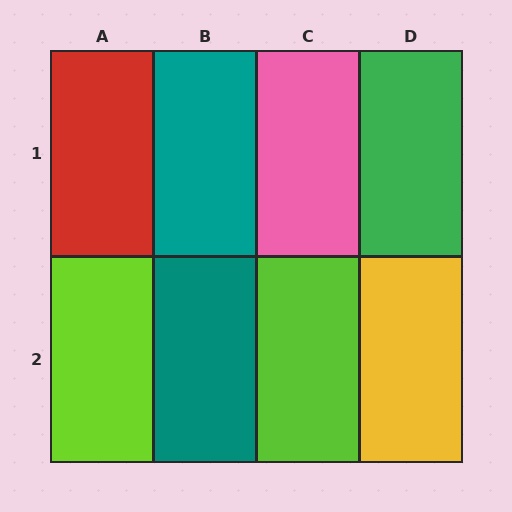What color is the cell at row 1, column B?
Teal.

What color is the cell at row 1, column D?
Green.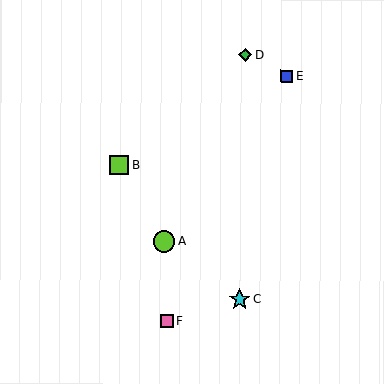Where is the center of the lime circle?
The center of the lime circle is at (164, 241).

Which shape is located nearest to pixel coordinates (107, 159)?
The lime square (labeled B) at (119, 165) is nearest to that location.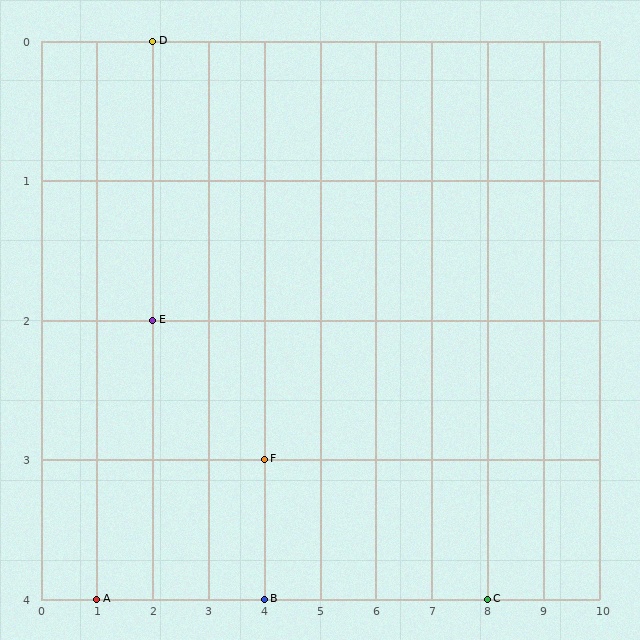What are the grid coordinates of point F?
Point F is at grid coordinates (4, 3).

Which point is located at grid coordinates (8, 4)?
Point C is at (8, 4).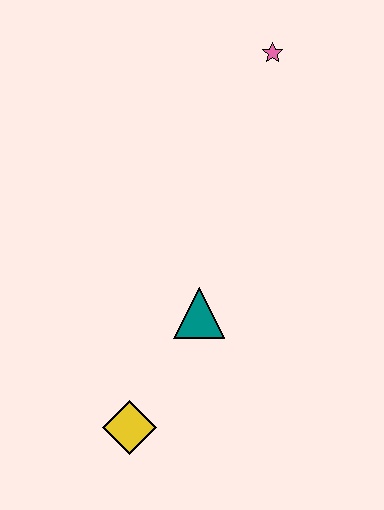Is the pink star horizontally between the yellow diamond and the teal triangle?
No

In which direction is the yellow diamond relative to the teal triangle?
The yellow diamond is below the teal triangle.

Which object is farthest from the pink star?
The yellow diamond is farthest from the pink star.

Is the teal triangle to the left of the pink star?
Yes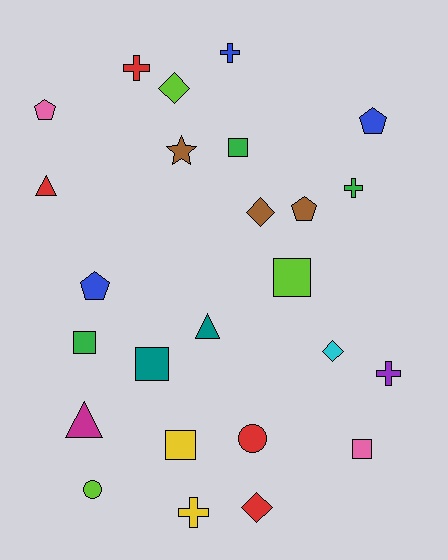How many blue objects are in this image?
There are 3 blue objects.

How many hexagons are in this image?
There are no hexagons.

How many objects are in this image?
There are 25 objects.